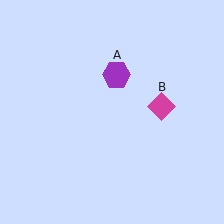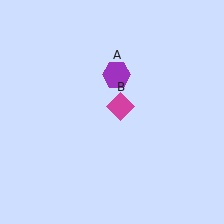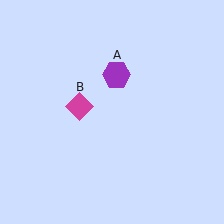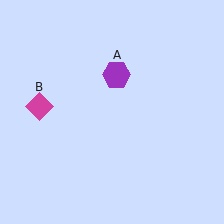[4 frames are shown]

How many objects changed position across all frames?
1 object changed position: magenta diamond (object B).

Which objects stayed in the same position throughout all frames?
Purple hexagon (object A) remained stationary.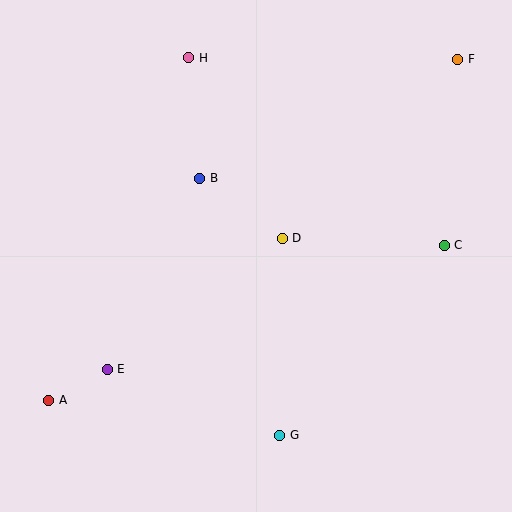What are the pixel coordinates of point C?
Point C is at (444, 245).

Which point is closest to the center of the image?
Point D at (282, 238) is closest to the center.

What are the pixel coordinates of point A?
Point A is at (49, 400).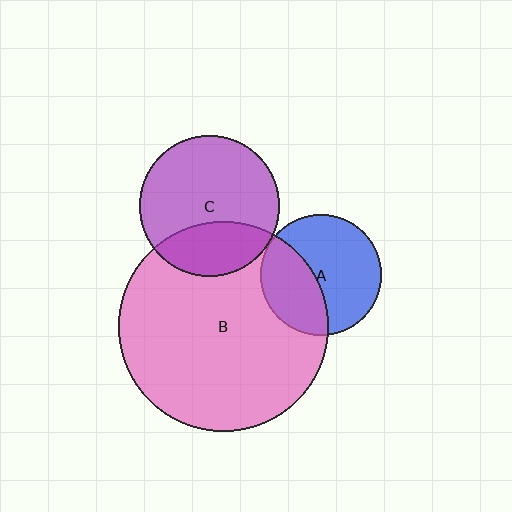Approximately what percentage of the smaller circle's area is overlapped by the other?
Approximately 30%.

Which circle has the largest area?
Circle B (pink).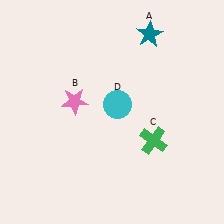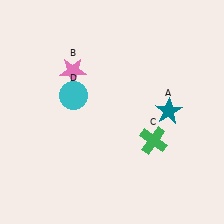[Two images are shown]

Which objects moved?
The objects that moved are: the teal star (A), the pink star (B), the cyan circle (D).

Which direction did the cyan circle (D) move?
The cyan circle (D) moved left.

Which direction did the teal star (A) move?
The teal star (A) moved down.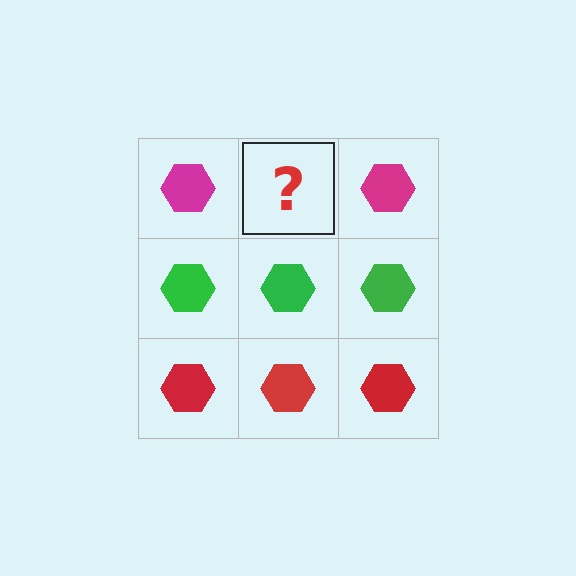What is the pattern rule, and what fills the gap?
The rule is that each row has a consistent color. The gap should be filled with a magenta hexagon.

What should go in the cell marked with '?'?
The missing cell should contain a magenta hexagon.